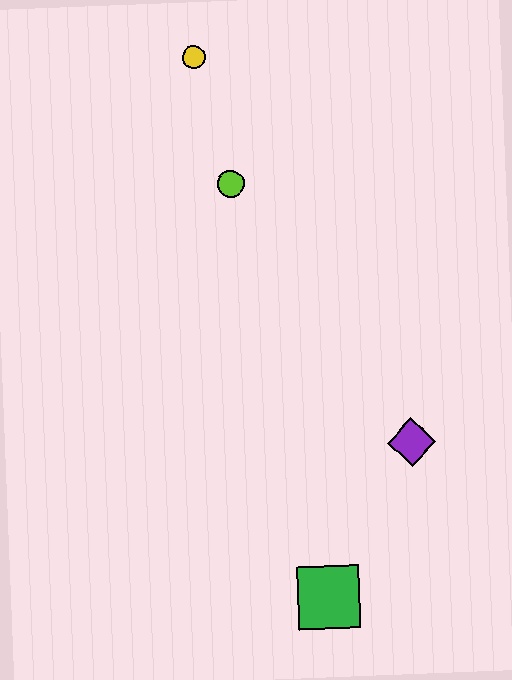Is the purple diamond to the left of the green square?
No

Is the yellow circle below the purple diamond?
No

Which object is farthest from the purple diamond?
The yellow circle is farthest from the purple diamond.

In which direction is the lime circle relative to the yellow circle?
The lime circle is below the yellow circle.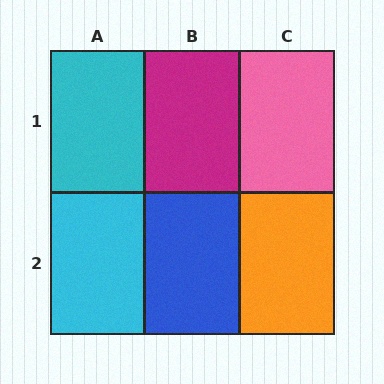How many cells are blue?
1 cell is blue.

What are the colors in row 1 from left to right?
Cyan, magenta, pink.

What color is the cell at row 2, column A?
Cyan.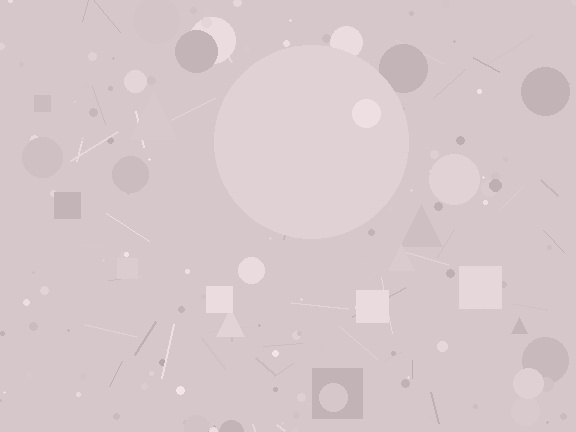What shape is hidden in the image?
A circle is hidden in the image.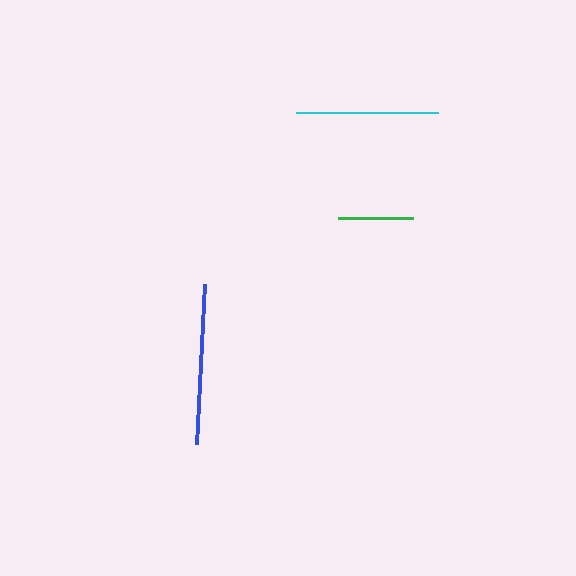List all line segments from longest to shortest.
From longest to shortest: blue, cyan, green.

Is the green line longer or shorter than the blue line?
The blue line is longer than the green line.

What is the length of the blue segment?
The blue segment is approximately 159 pixels long.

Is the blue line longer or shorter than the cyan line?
The blue line is longer than the cyan line.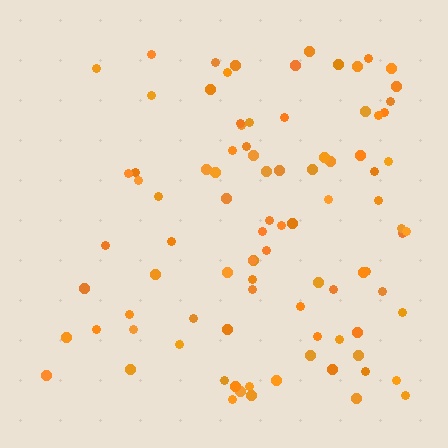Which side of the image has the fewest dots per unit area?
The left.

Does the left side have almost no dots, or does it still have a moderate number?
Still a moderate number, just noticeably fewer than the right.